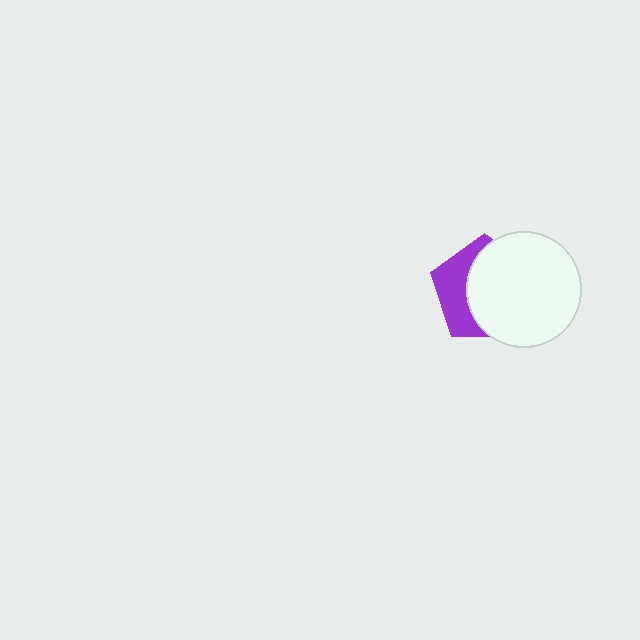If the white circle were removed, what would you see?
You would see the complete purple pentagon.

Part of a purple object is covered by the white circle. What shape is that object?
It is a pentagon.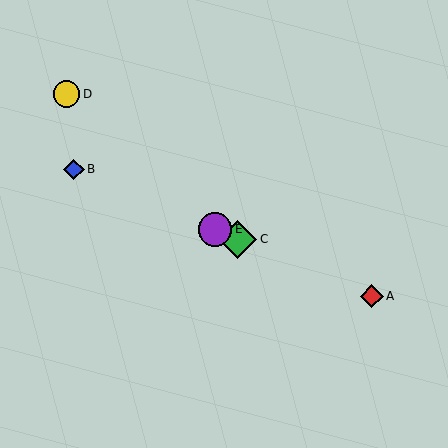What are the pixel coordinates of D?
Object D is at (66, 94).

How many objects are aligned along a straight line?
4 objects (A, B, C, E) are aligned along a straight line.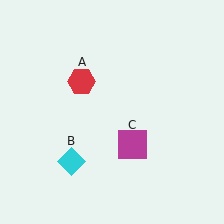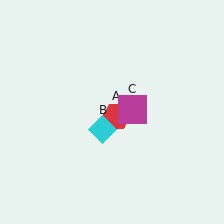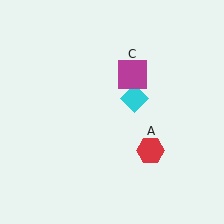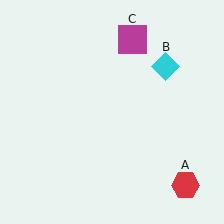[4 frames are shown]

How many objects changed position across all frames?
3 objects changed position: red hexagon (object A), cyan diamond (object B), magenta square (object C).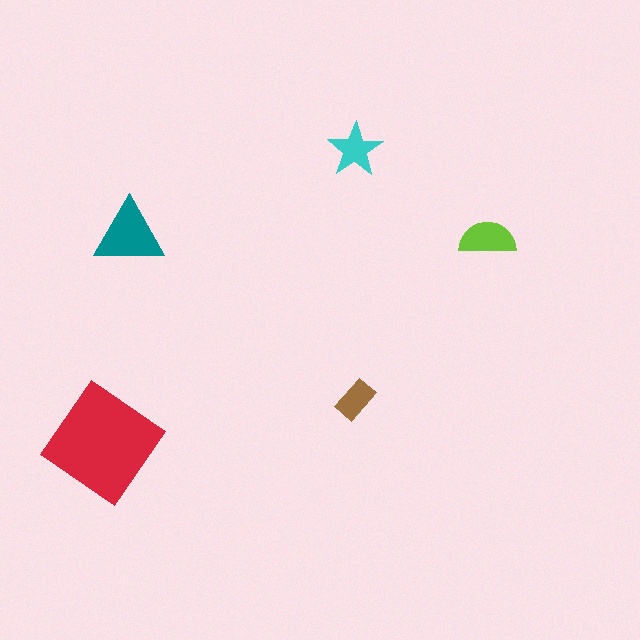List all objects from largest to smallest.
The red diamond, the teal triangle, the lime semicircle, the cyan star, the brown rectangle.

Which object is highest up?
The cyan star is topmost.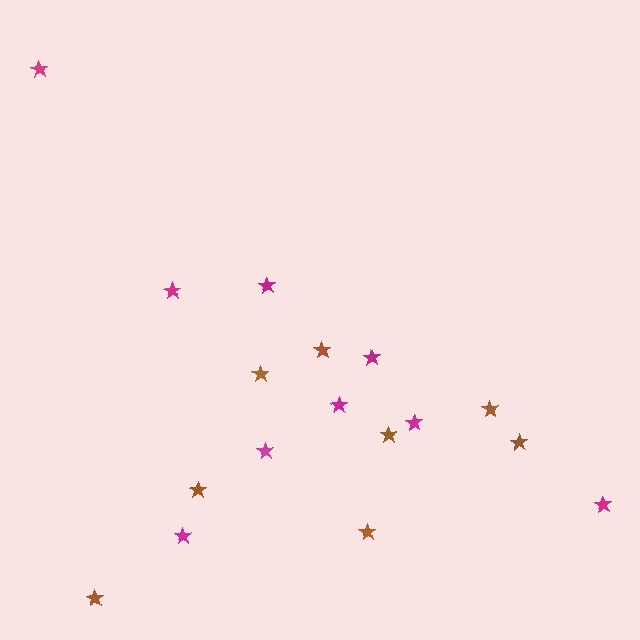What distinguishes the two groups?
There are 2 groups: one group of brown stars (8) and one group of magenta stars (9).